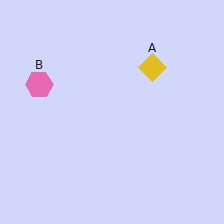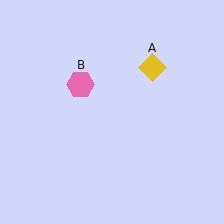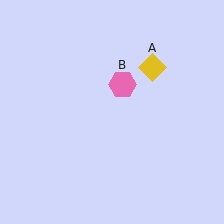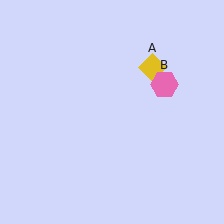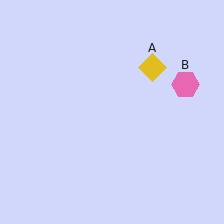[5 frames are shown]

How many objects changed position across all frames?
1 object changed position: pink hexagon (object B).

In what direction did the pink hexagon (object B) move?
The pink hexagon (object B) moved right.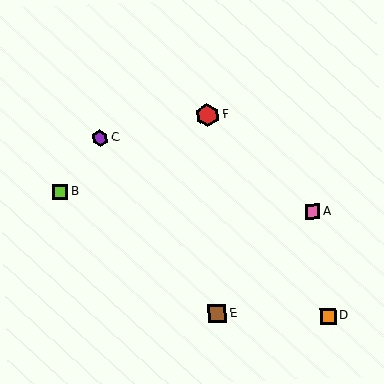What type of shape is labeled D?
Shape D is an orange square.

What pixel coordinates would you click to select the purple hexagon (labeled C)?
Click at (100, 138) to select the purple hexagon C.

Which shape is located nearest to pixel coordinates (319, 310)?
The orange square (labeled D) at (328, 316) is nearest to that location.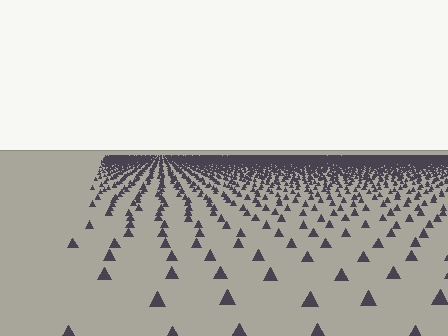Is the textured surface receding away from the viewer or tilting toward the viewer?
The surface is receding away from the viewer. Texture elements get smaller and denser toward the top.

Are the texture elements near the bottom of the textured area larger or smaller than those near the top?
Larger. Near the bottom, elements are closer to the viewer and appear at a bigger on-screen size.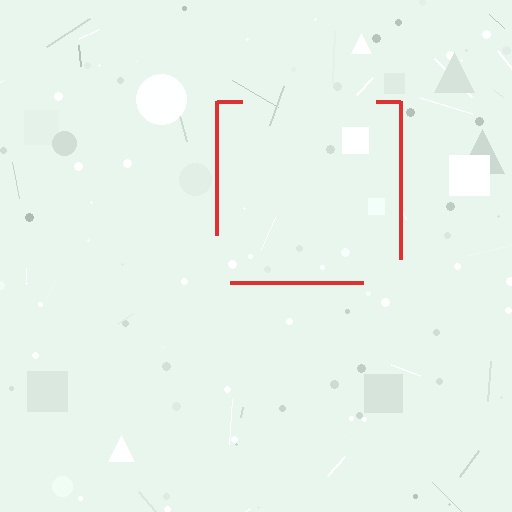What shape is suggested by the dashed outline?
The dashed outline suggests a square.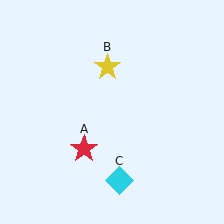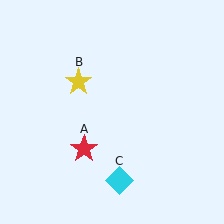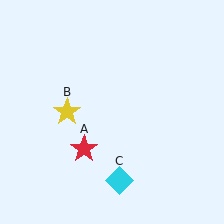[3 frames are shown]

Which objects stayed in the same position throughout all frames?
Red star (object A) and cyan diamond (object C) remained stationary.